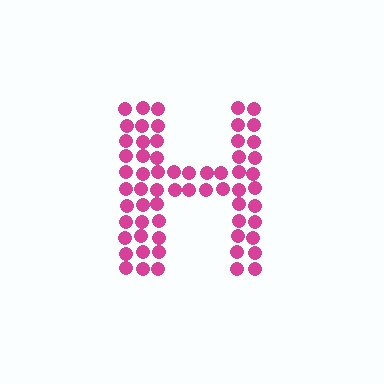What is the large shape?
The large shape is the letter H.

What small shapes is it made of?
It is made of small circles.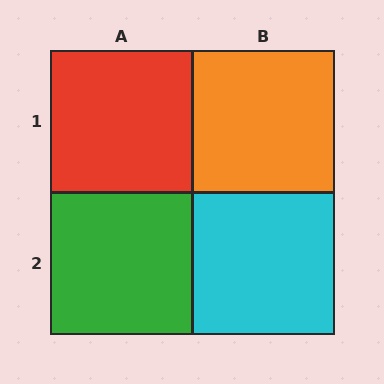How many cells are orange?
1 cell is orange.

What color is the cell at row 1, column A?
Red.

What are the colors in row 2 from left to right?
Green, cyan.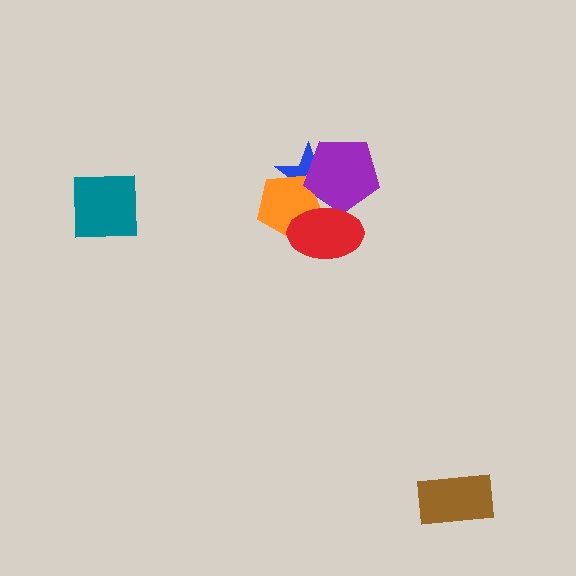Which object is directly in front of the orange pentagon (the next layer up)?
The purple pentagon is directly in front of the orange pentagon.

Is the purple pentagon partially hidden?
Yes, it is partially covered by another shape.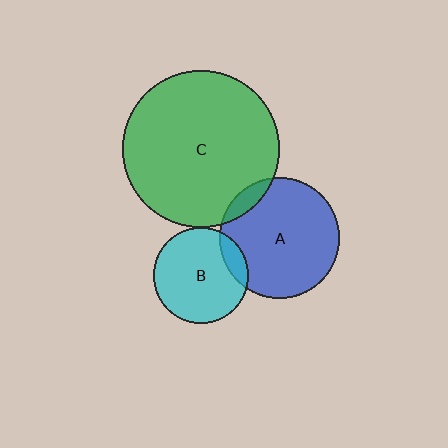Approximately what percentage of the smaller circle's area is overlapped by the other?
Approximately 10%.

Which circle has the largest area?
Circle C (green).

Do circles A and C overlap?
Yes.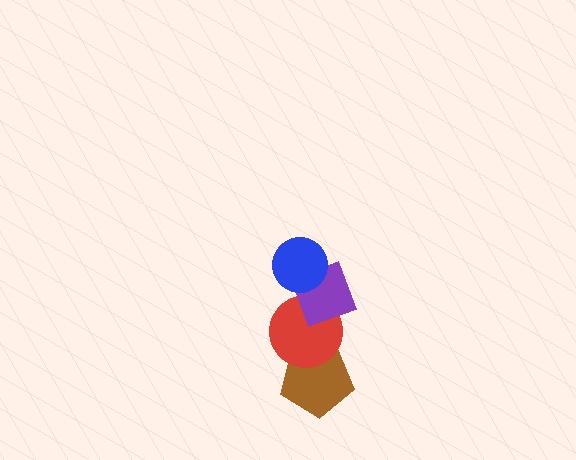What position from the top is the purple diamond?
The purple diamond is 2nd from the top.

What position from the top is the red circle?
The red circle is 3rd from the top.